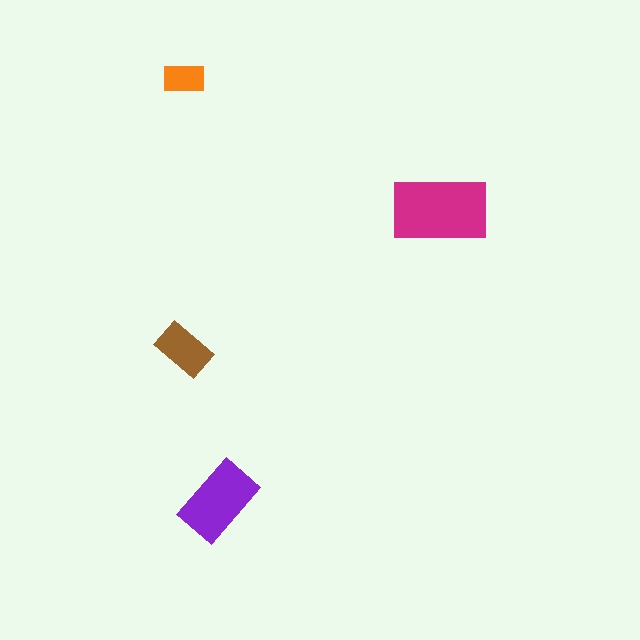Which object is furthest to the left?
The brown rectangle is leftmost.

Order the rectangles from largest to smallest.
the magenta one, the purple one, the brown one, the orange one.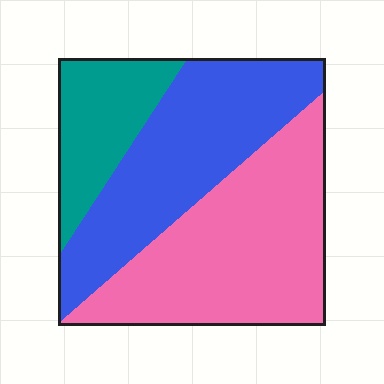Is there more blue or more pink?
Pink.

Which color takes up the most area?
Pink, at roughly 45%.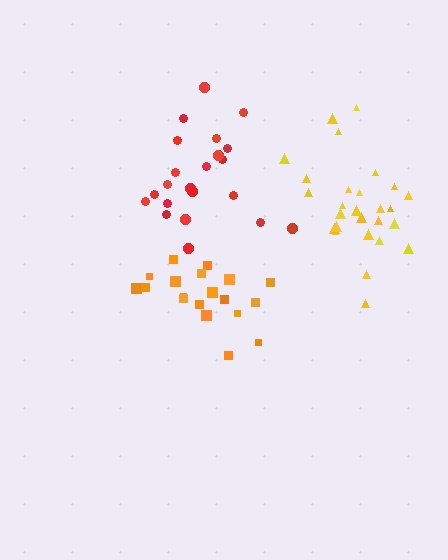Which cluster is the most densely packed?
Orange.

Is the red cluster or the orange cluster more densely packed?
Orange.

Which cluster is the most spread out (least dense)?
Yellow.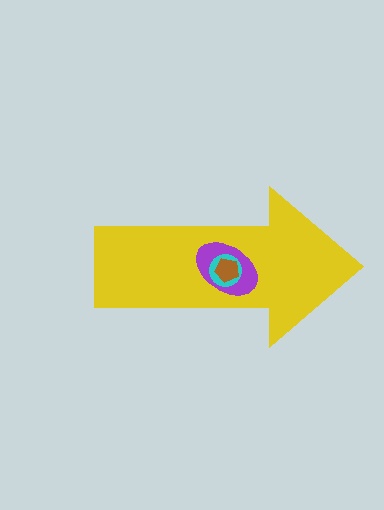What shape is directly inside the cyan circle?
The brown pentagon.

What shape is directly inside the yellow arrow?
The purple ellipse.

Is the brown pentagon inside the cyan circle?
Yes.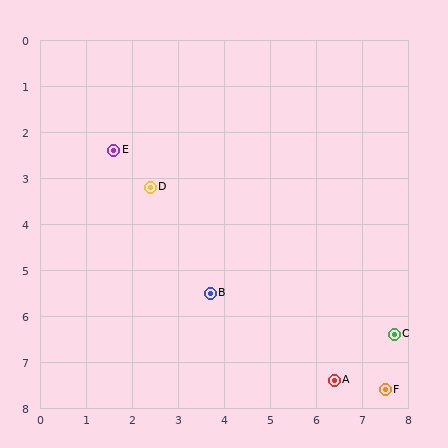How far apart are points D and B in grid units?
Points D and B are about 2.6 grid units apart.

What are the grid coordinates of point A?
Point A is at approximately (6.4, 7.4).